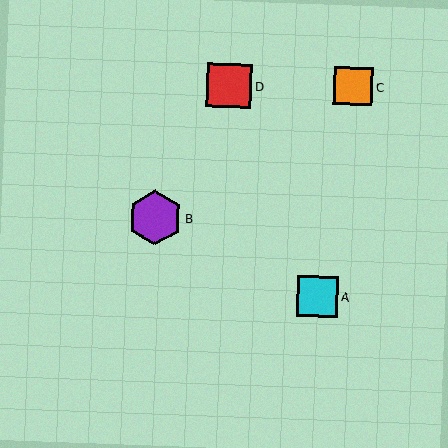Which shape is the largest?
The purple hexagon (labeled B) is the largest.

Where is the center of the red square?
The center of the red square is at (229, 86).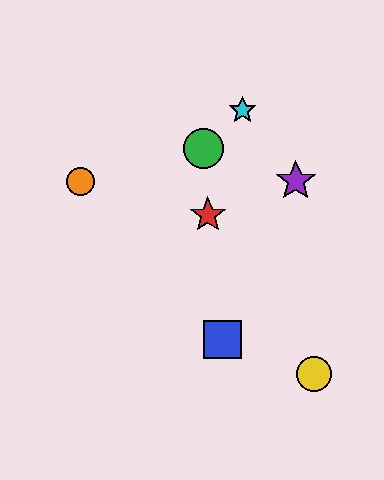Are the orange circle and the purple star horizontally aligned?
Yes, both are at y≈181.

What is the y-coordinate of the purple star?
The purple star is at y≈181.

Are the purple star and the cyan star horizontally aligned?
No, the purple star is at y≈181 and the cyan star is at y≈110.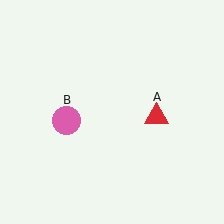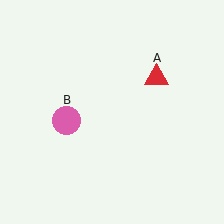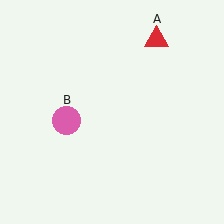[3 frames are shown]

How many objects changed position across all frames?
1 object changed position: red triangle (object A).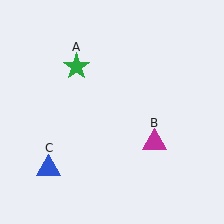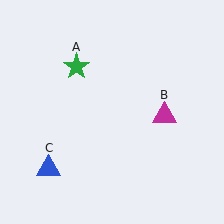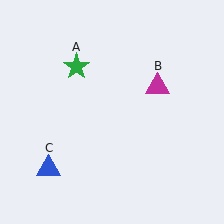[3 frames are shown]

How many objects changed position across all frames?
1 object changed position: magenta triangle (object B).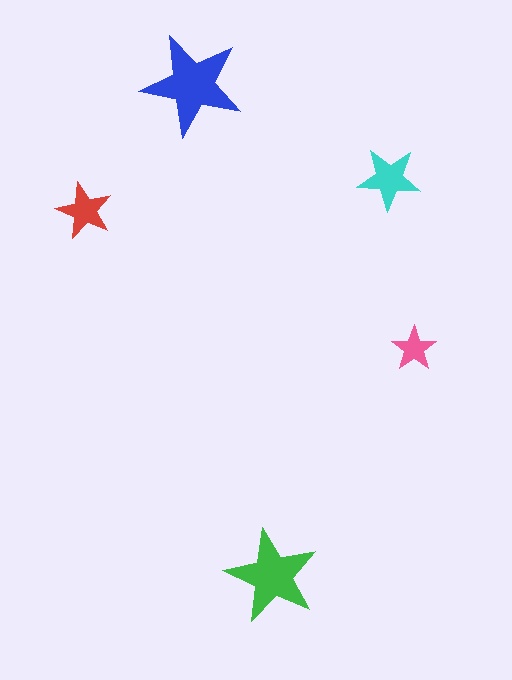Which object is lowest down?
The green star is bottommost.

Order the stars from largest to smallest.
the blue one, the green one, the cyan one, the red one, the pink one.